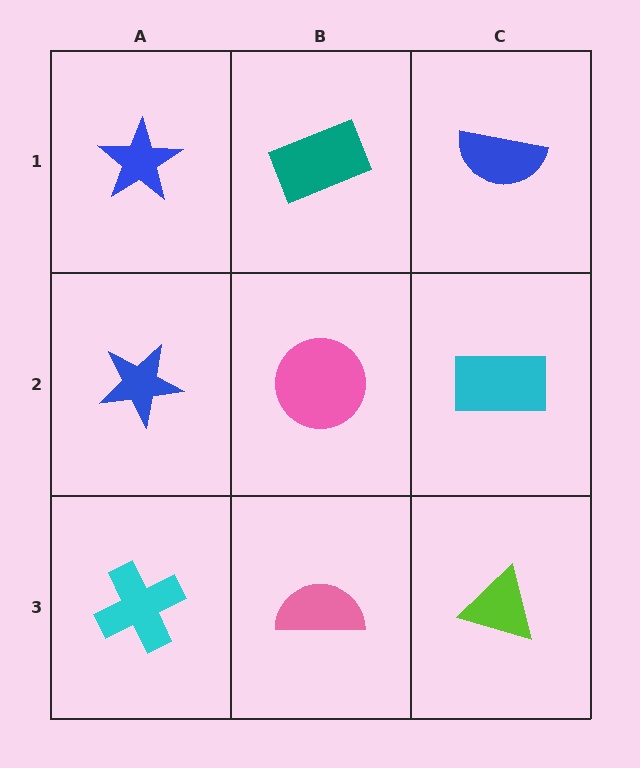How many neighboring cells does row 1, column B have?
3.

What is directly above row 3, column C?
A cyan rectangle.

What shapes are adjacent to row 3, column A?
A blue star (row 2, column A), a pink semicircle (row 3, column B).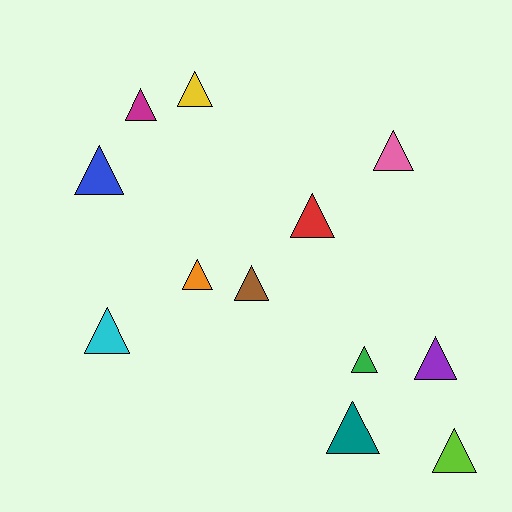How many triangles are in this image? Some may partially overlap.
There are 12 triangles.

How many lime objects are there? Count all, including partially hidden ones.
There is 1 lime object.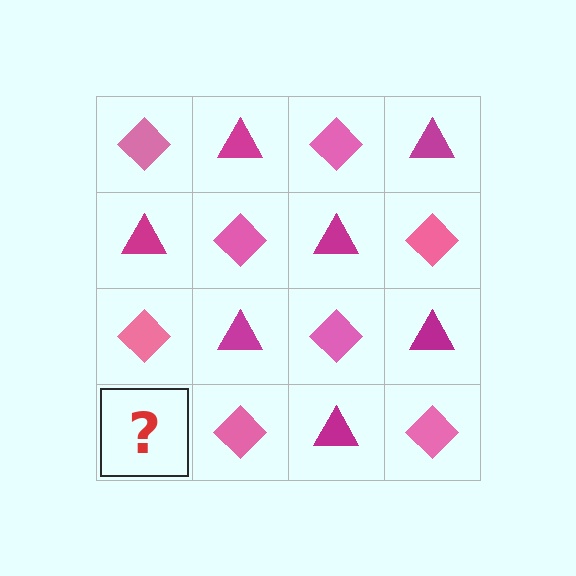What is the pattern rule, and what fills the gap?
The rule is that it alternates pink diamond and magenta triangle in a checkerboard pattern. The gap should be filled with a magenta triangle.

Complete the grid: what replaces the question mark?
The question mark should be replaced with a magenta triangle.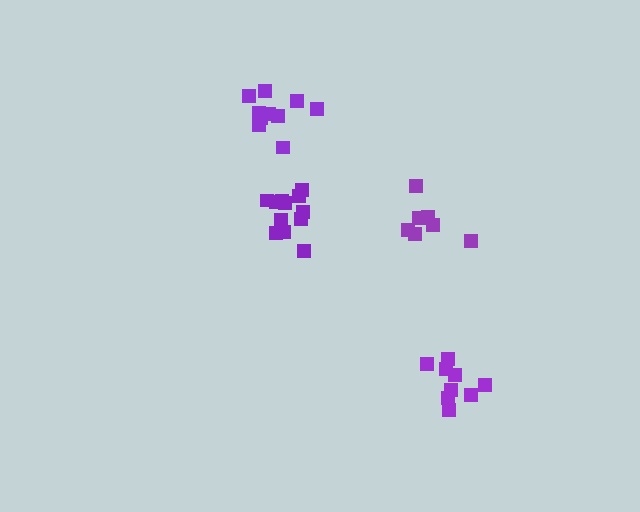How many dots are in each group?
Group 1: 7 dots, Group 2: 12 dots, Group 3: 10 dots, Group 4: 9 dots (38 total).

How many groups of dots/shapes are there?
There are 4 groups.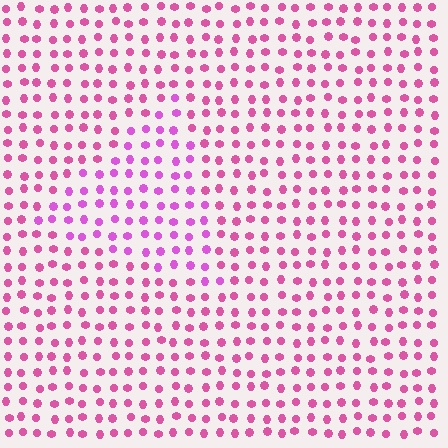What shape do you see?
I see a triangle.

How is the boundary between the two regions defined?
The boundary is defined purely by a slight shift in hue (about 25 degrees). Spacing, size, and orientation are identical on both sides.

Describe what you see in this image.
The image is filled with small pink elements in a uniform arrangement. A triangle-shaped region is visible where the elements are tinted to a slightly different hue, forming a subtle color boundary.